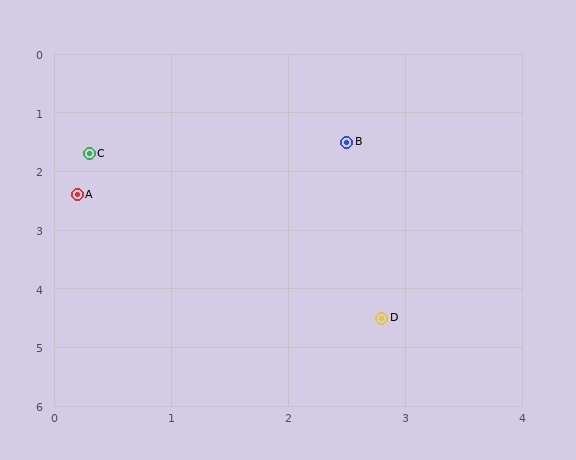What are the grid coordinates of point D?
Point D is at approximately (2.8, 4.5).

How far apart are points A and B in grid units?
Points A and B are about 2.5 grid units apart.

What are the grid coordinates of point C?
Point C is at approximately (0.3, 1.7).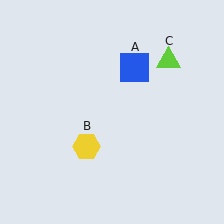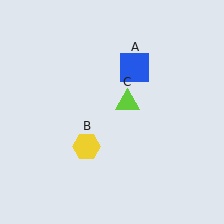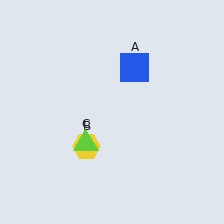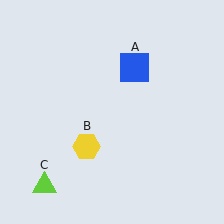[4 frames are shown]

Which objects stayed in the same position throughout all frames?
Blue square (object A) and yellow hexagon (object B) remained stationary.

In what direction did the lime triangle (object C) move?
The lime triangle (object C) moved down and to the left.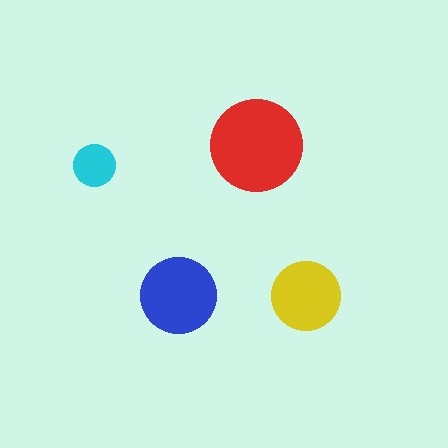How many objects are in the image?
There are 4 objects in the image.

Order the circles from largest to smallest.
the red one, the blue one, the yellow one, the cyan one.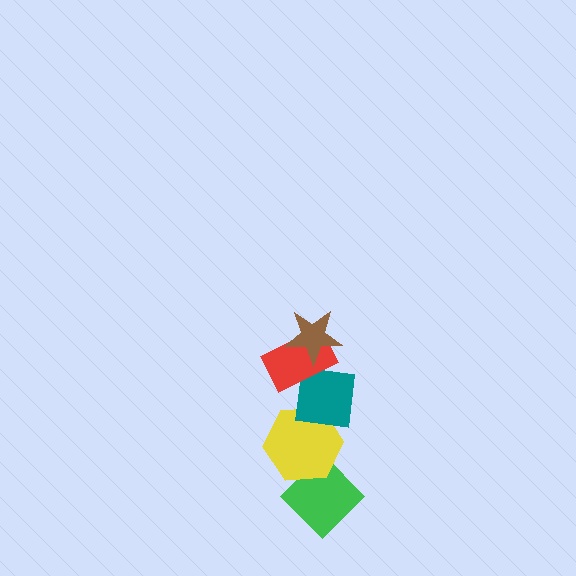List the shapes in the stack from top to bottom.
From top to bottom: the brown star, the red rectangle, the teal square, the yellow hexagon, the green diamond.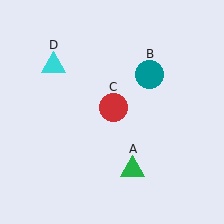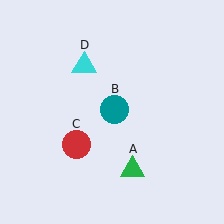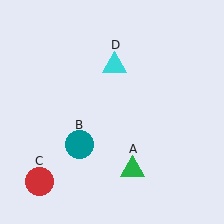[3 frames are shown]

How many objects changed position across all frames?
3 objects changed position: teal circle (object B), red circle (object C), cyan triangle (object D).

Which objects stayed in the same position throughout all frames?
Green triangle (object A) remained stationary.